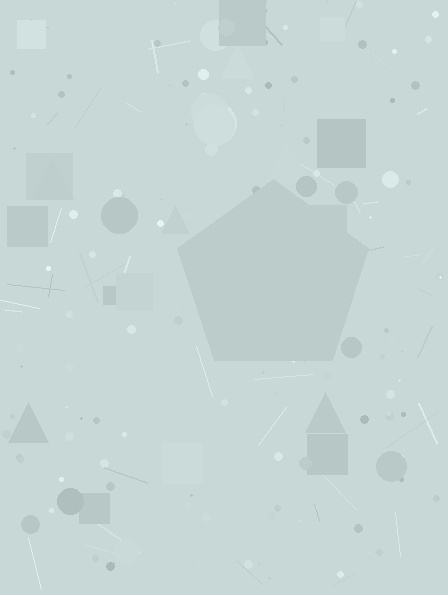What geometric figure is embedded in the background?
A pentagon is embedded in the background.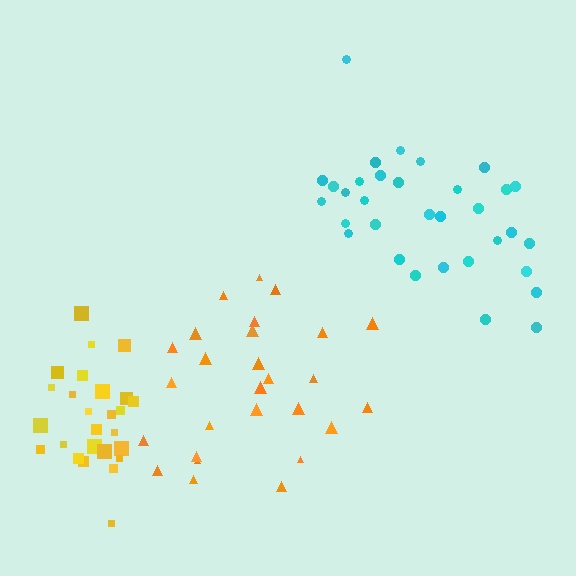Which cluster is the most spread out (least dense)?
Orange.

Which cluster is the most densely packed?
Yellow.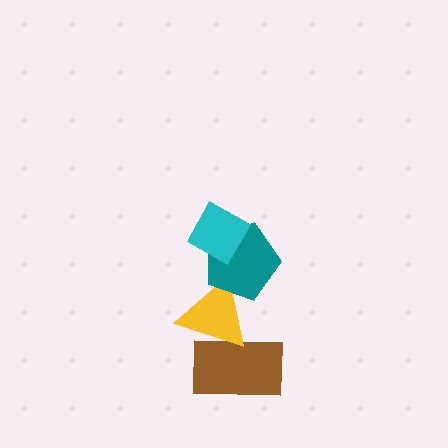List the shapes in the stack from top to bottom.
From top to bottom: the cyan diamond, the teal pentagon, the yellow triangle, the brown rectangle.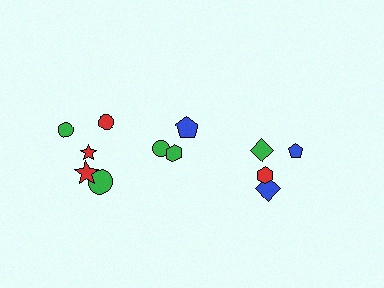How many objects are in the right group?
There are 4 objects.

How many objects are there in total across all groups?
There are 12 objects.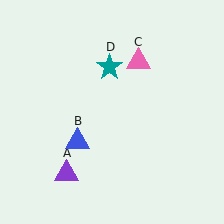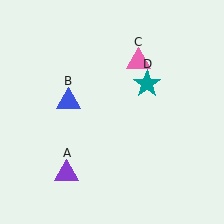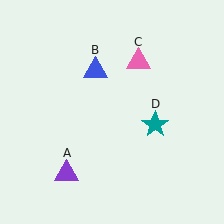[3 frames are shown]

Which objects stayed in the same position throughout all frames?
Purple triangle (object A) and pink triangle (object C) remained stationary.